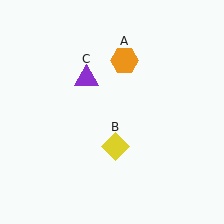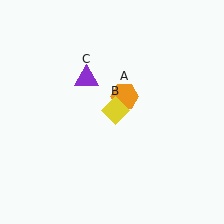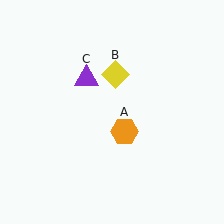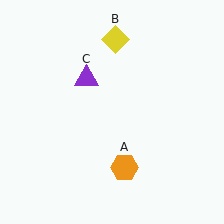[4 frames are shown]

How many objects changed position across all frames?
2 objects changed position: orange hexagon (object A), yellow diamond (object B).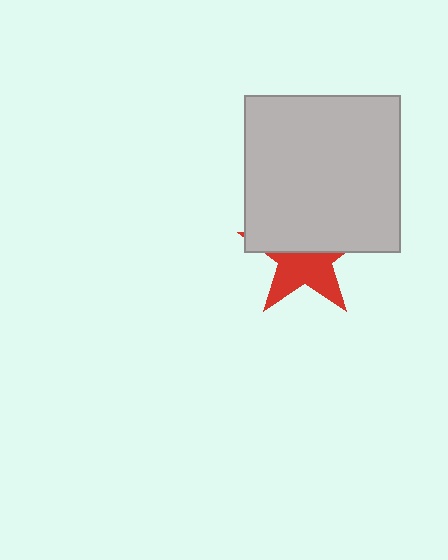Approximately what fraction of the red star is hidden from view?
Roughly 53% of the red star is hidden behind the light gray square.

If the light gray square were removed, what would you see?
You would see the complete red star.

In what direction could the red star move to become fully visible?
The red star could move down. That would shift it out from behind the light gray square entirely.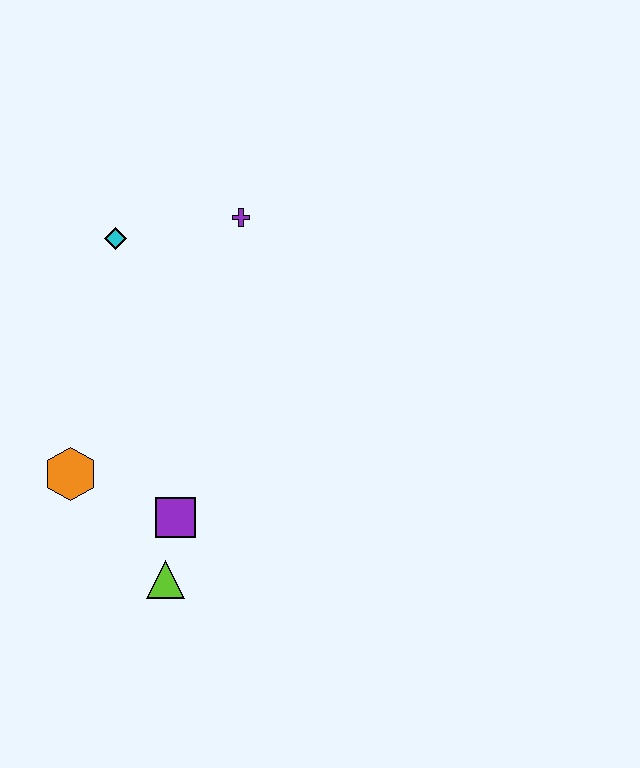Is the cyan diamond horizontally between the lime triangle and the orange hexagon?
Yes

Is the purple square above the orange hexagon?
No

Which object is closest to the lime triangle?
The purple square is closest to the lime triangle.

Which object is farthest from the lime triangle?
The purple cross is farthest from the lime triangle.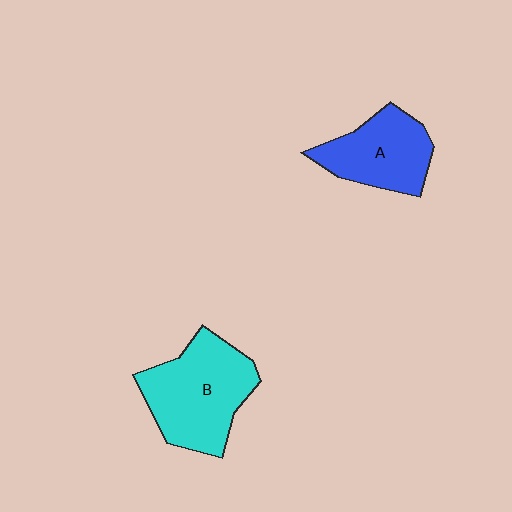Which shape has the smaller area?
Shape A (blue).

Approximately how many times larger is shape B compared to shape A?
Approximately 1.4 times.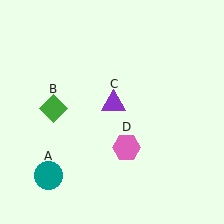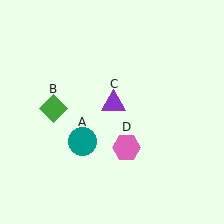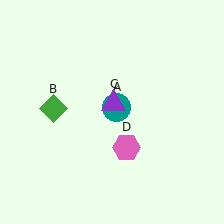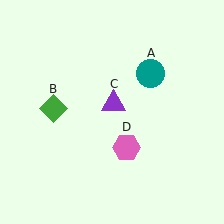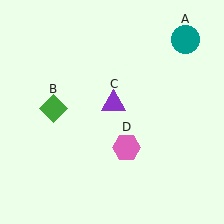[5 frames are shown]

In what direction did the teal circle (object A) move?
The teal circle (object A) moved up and to the right.